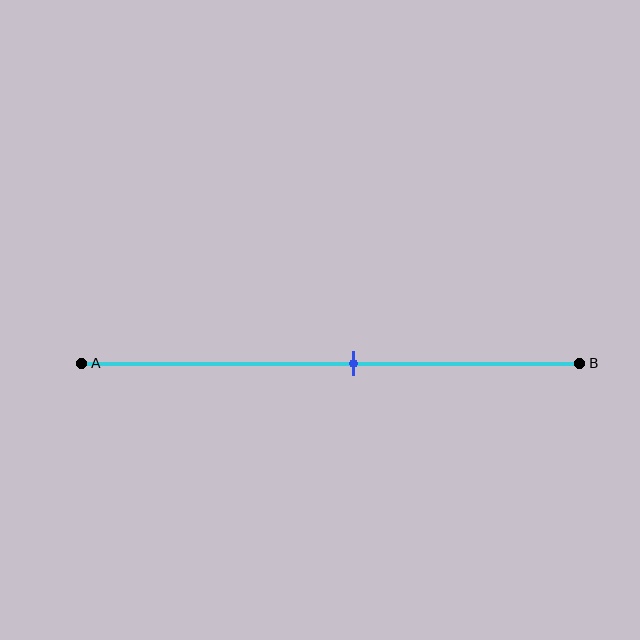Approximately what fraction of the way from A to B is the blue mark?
The blue mark is approximately 55% of the way from A to B.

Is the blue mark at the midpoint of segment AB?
No, the mark is at about 55% from A, not at the 50% midpoint.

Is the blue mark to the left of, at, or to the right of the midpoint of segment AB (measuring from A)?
The blue mark is to the right of the midpoint of segment AB.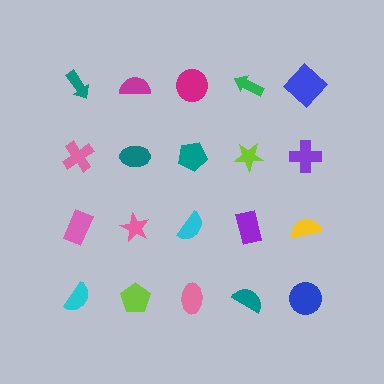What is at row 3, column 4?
A purple rectangle.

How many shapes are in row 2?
5 shapes.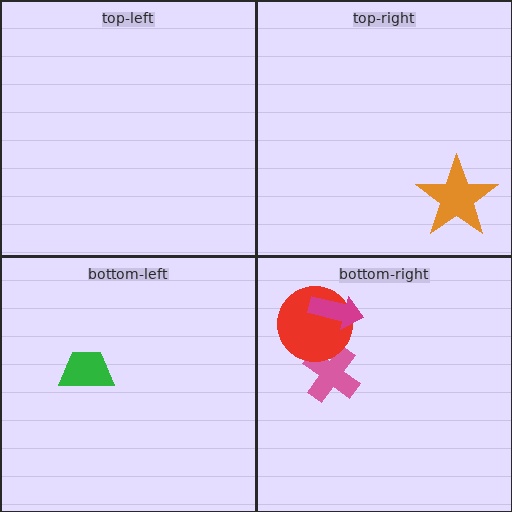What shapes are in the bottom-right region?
The pink cross, the red circle, the magenta arrow.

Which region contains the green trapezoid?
The bottom-left region.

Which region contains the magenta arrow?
The bottom-right region.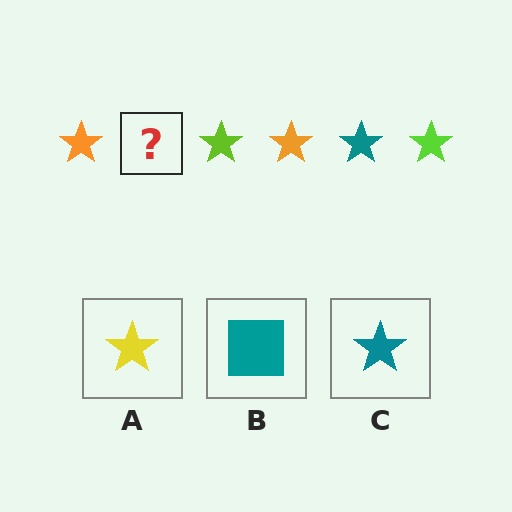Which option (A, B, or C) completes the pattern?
C.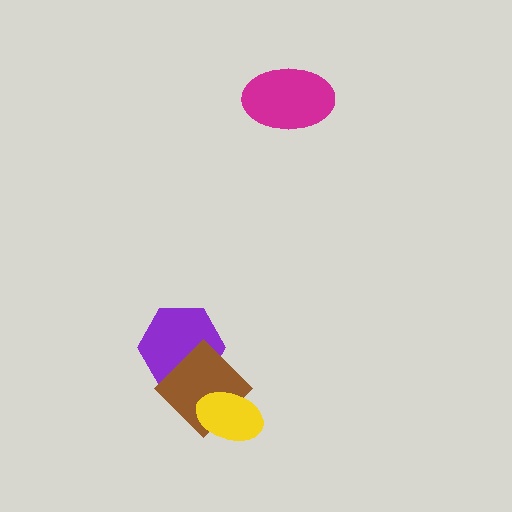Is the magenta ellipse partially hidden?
No, no other shape covers it.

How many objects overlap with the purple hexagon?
1 object overlaps with the purple hexagon.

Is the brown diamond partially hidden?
Yes, it is partially covered by another shape.